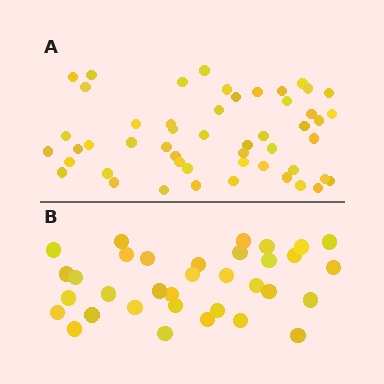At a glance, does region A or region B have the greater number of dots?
Region A (the top region) has more dots.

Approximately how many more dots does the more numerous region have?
Region A has approximately 15 more dots than region B.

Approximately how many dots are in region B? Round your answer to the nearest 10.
About 30 dots. (The exact count is 34, which rounds to 30.)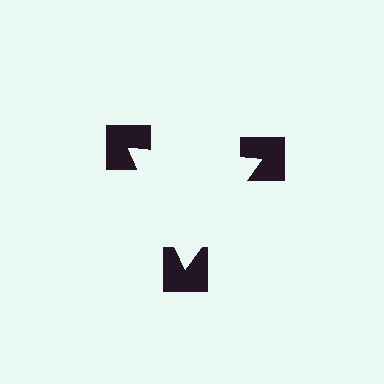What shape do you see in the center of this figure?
An illusory triangle — its edges are inferred from the aligned wedge cuts in the notched squares, not physically drawn.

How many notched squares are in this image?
There are 3 — one at each vertex of the illusory triangle.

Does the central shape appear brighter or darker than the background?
It typically appears slightly brighter than the background, even though no actual brightness change is drawn.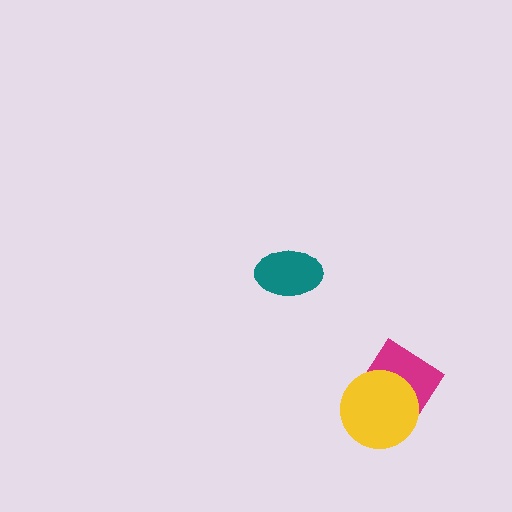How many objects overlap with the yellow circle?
1 object overlaps with the yellow circle.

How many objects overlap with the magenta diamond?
1 object overlaps with the magenta diamond.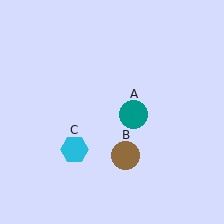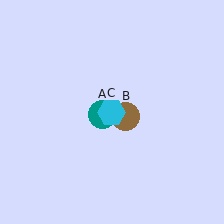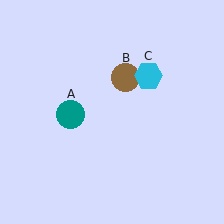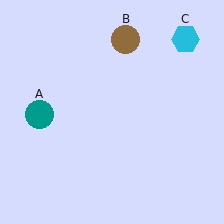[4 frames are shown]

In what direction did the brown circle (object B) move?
The brown circle (object B) moved up.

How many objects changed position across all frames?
3 objects changed position: teal circle (object A), brown circle (object B), cyan hexagon (object C).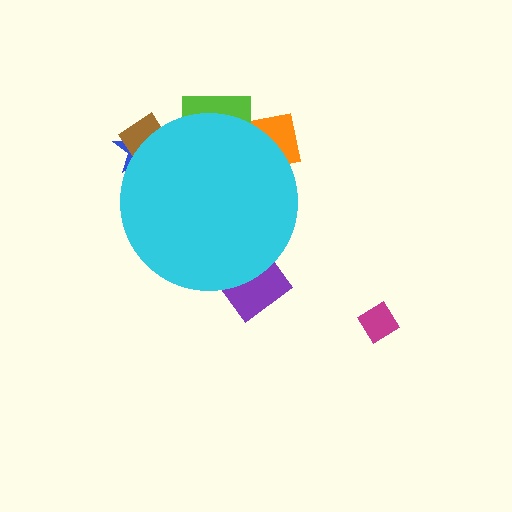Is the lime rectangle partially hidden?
Yes, the lime rectangle is partially hidden behind the cyan circle.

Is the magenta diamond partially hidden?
No, the magenta diamond is fully visible.